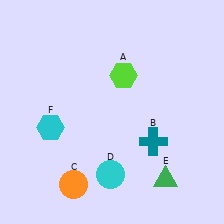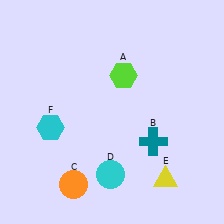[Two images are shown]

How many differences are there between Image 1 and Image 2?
There is 1 difference between the two images.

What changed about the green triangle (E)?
In Image 1, E is green. In Image 2, it changed to yellow.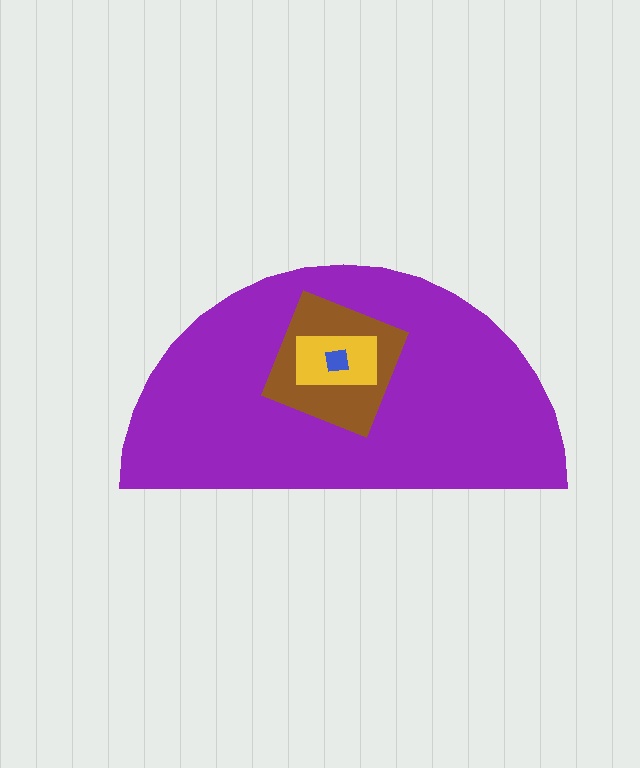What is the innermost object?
The blue square.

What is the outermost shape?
The purple semicircle.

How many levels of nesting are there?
4.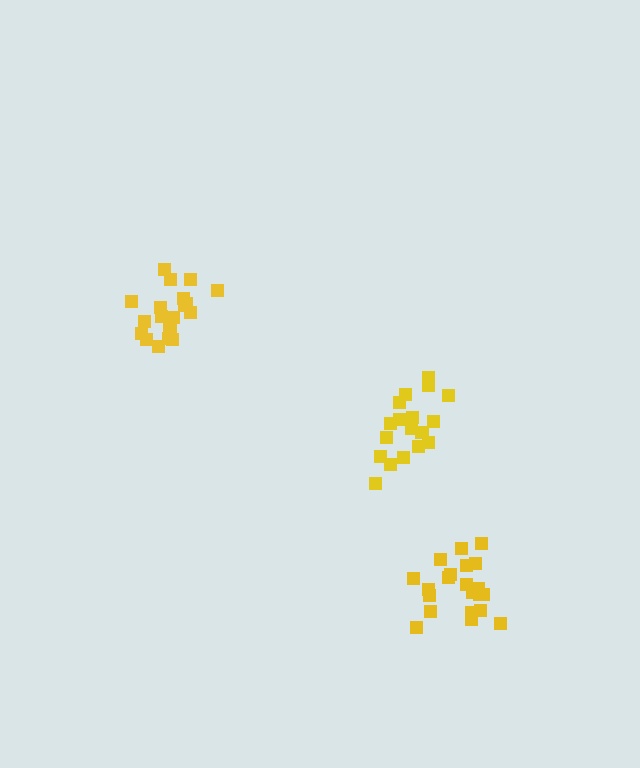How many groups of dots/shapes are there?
There are 3 groups.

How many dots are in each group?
Group 1: 20 dots, Group 2: 21 dots, Group 3: 18 dots (59 total).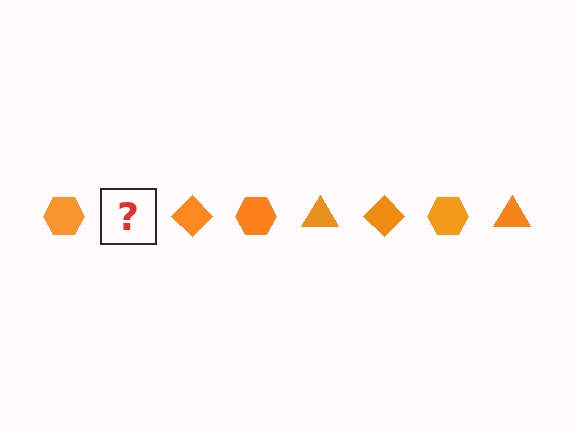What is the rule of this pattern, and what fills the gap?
The rule is that the pattern cycles through hexagon, triangle, diamond shapes in orange. The gap should be filled with an orange triangle.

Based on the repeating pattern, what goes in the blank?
The blank should be an orange triangle.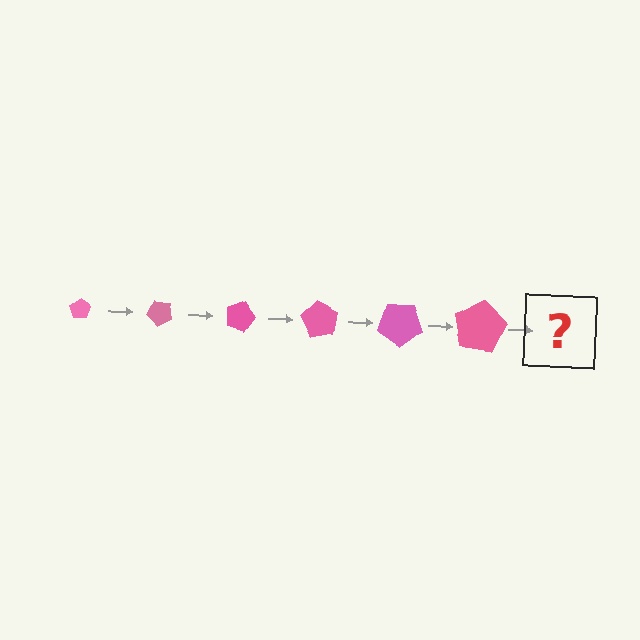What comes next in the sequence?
The next element should be a pentagon, larger than the previous one and rotated 270 degrees from the start.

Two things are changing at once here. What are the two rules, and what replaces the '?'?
The two rules are that the pentagon grows larger each step and it rotates 45 degrees each step. The '?' should be a pentagon, larger than the previous one and rotated 270 degrees from the start.